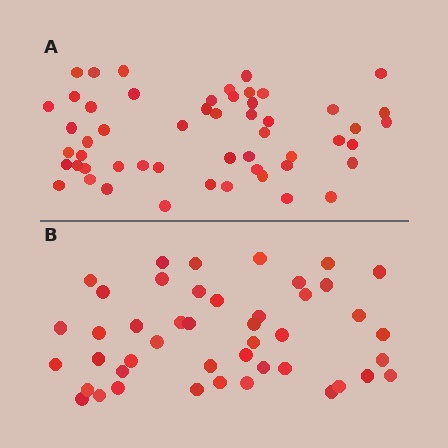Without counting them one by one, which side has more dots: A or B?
Region A (the top region) has more dots.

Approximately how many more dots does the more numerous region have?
Region A has roughly 8 or so more dots than region B.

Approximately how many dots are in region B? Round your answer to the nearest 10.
About 40 dots. (The exact count is 45, which rounds to 40.)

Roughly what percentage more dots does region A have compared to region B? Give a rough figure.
About 20% more.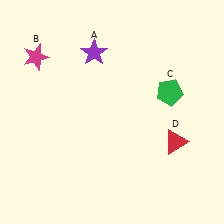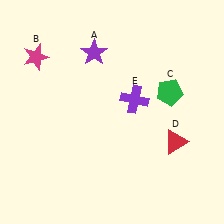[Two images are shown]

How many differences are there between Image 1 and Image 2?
There is 1 difference between the two images.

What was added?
A purple cross (E) was added in Image 2.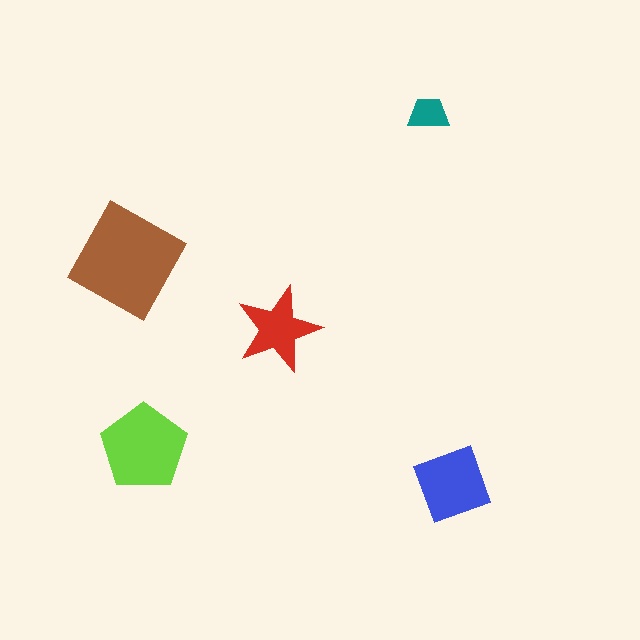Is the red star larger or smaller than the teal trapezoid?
Larger.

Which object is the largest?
The brown square.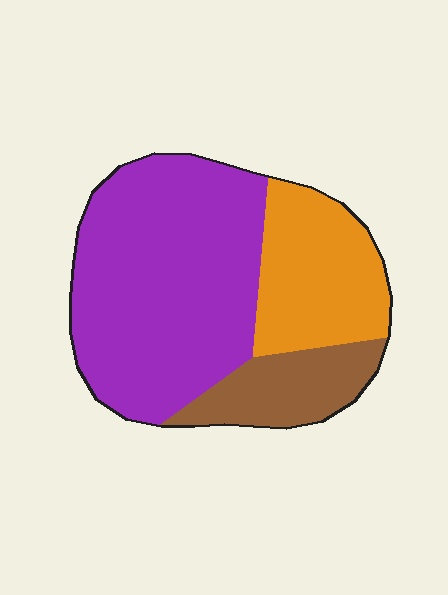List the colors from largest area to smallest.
From largest to smallest: purple, orange, brown.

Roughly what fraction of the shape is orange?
Orange covers about 25% of the shape.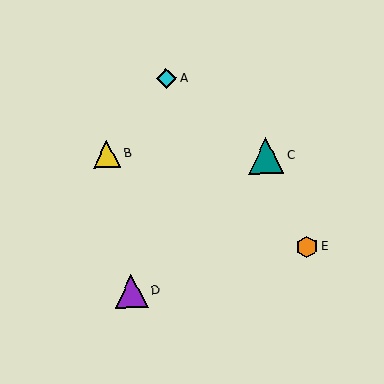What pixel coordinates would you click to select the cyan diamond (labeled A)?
Click at (166, 79) to select the cyan diamond A.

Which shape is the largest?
The teal triangle (labeled C) is the largest.